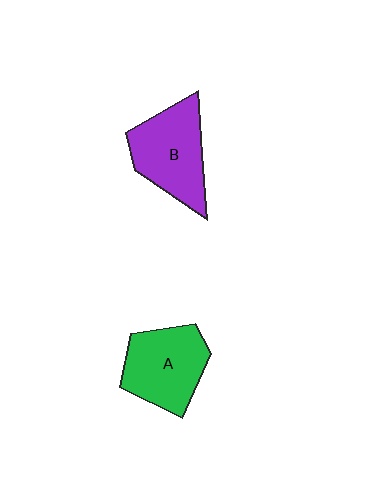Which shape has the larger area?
Shape B (purple).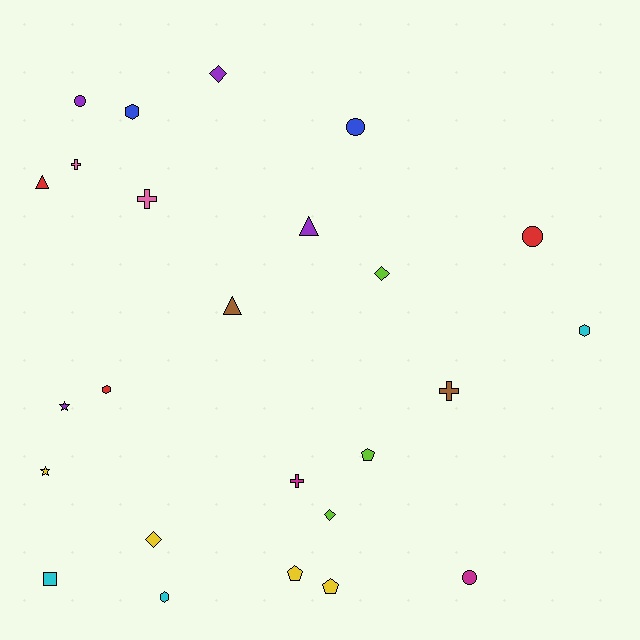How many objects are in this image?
There are 25 objects.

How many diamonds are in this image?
There are 4 diamonds.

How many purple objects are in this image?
There are 4 purple objects.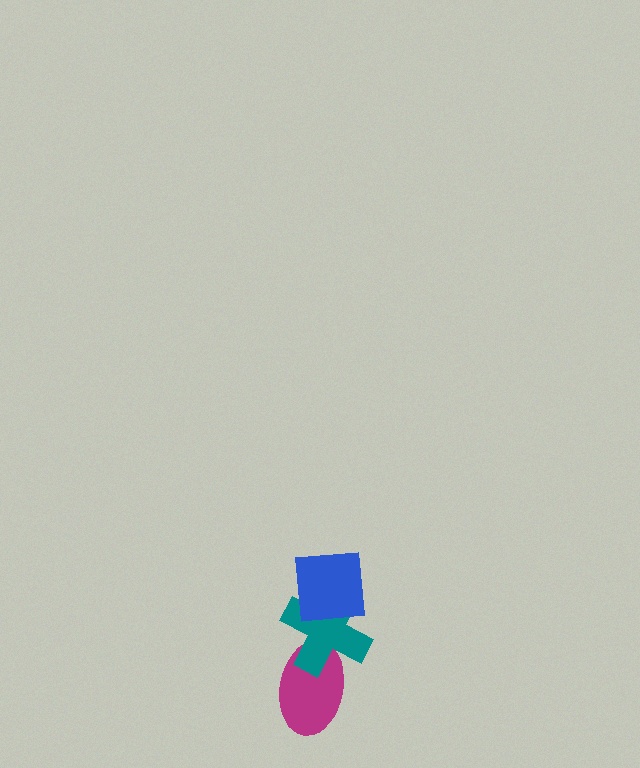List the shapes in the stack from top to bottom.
From top to bottom: the blue square, the teal cross, the magenta ellipse.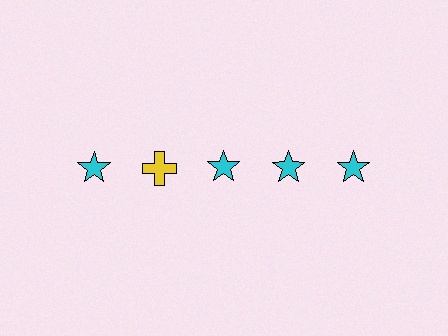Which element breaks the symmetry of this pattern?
The yellow cross in the top row, second from left column breaks the symmetry. All other shapes are cyan stars.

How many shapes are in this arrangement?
There are 5 shapes arranged in a grid pattern.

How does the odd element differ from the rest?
It differs in both color (yellow instead of cyan) and shape (cross instead of star).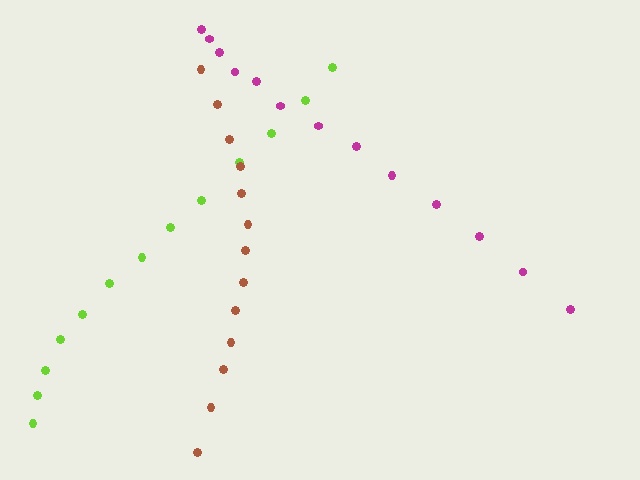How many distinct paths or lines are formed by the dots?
There are 3 distinct paths.